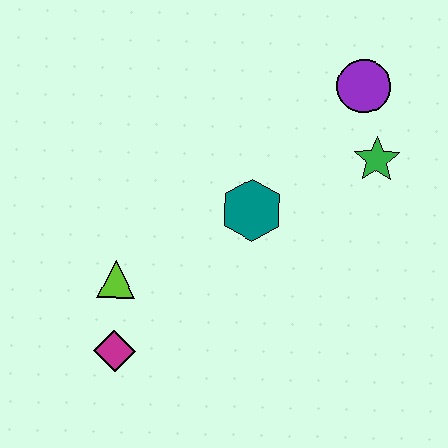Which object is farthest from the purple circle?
The magenta diamond is farthest from the purple circle.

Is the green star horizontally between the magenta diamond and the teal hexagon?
No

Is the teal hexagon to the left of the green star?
Yes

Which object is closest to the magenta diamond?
The lime triangle is closest to the magenta diamond.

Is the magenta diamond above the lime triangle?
No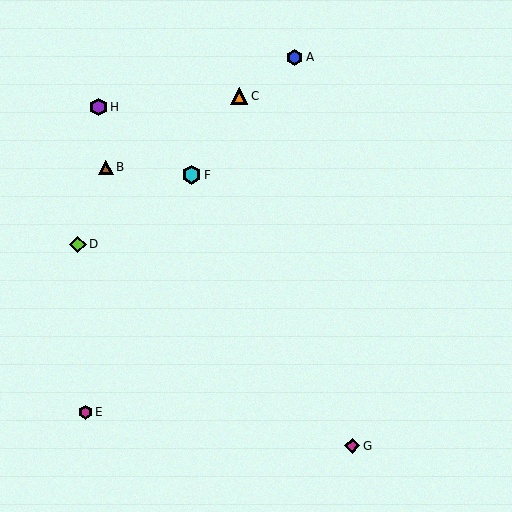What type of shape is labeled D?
Shape D is a lime diamond.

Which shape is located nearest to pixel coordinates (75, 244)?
The lime diamond (labeled D) at (78, 244) is nearest to that location.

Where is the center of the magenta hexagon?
The center of the magenta hexagon is at (85, 412).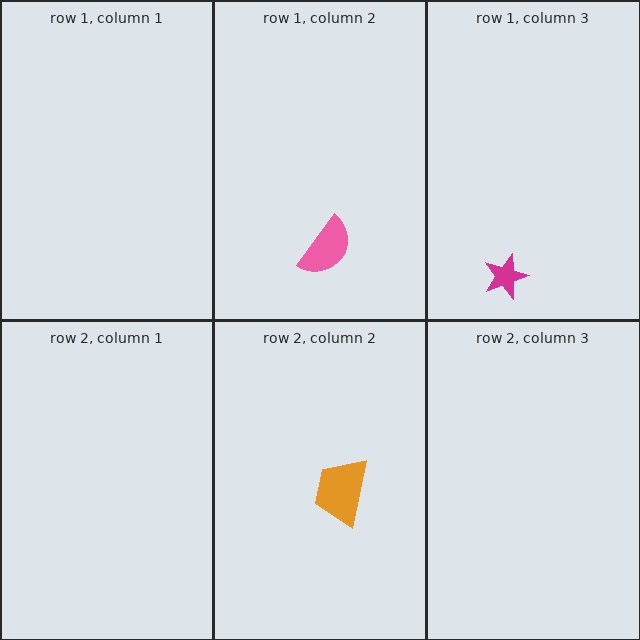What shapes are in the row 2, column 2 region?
The orange trapezoid.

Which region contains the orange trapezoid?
The row 2, column 2 region.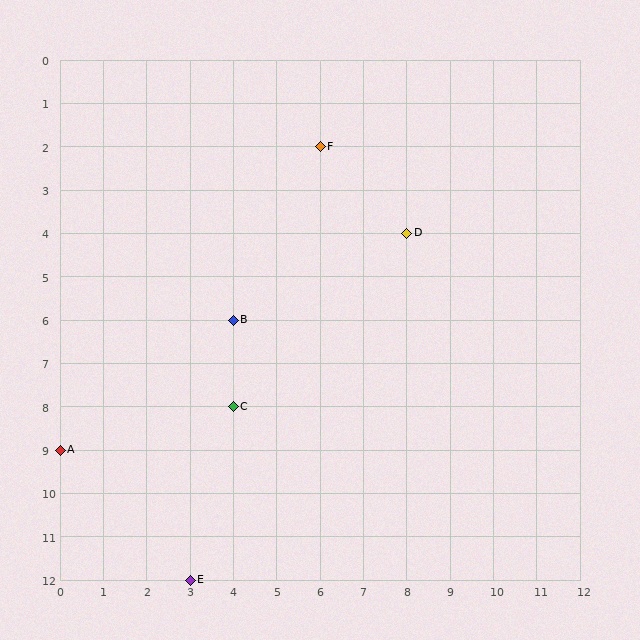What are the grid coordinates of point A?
Point A is at grid coordinates (0, 9).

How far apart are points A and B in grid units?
Points A and B are 4 columns and 3 rows apart (about 5.0 grid units diagonally).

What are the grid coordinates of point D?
Point D is at grid coordinates (8, 4).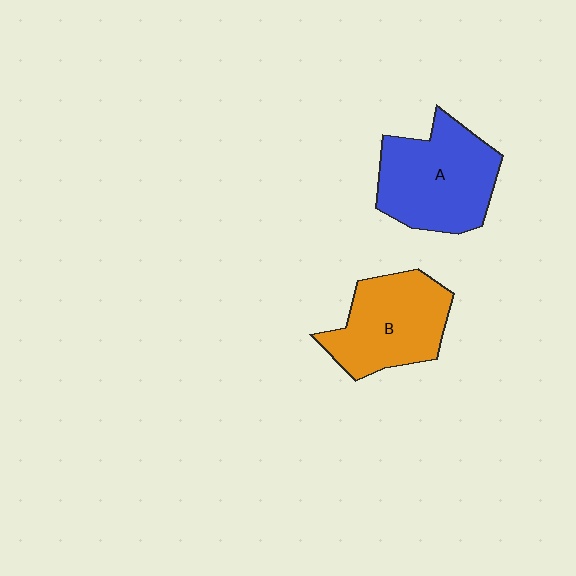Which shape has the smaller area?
Shape B (orange).